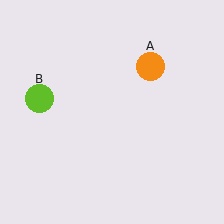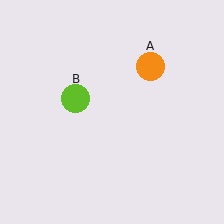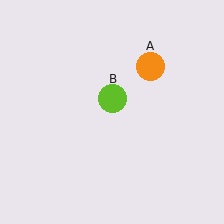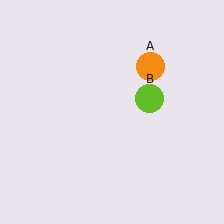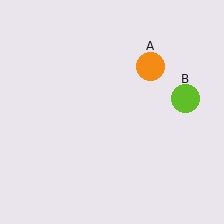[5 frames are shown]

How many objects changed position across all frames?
1 object changed position: lime circle (object B).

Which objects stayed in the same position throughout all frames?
Orange circle (object A) remained stationary.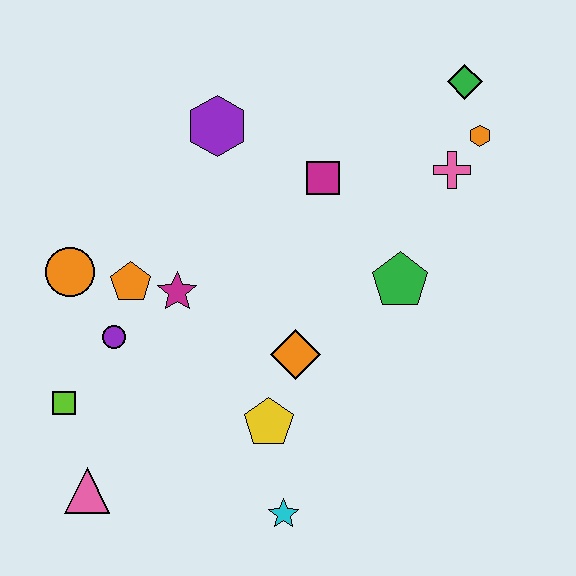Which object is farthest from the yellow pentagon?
The green diamond is farthest from the yellow pentagon.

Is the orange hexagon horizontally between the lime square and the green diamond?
No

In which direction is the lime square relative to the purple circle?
The lime square is below the purple circle.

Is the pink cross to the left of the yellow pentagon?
No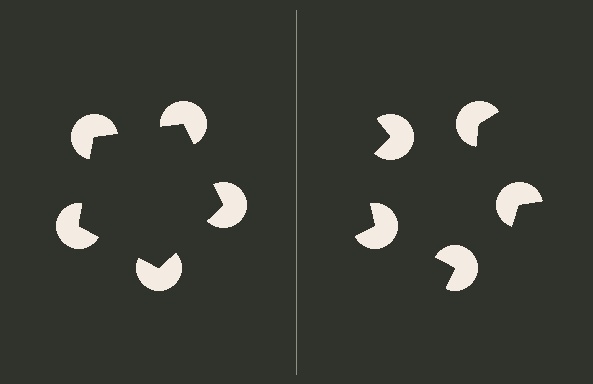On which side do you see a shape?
An illusory pentagon appears on the left side. On the right side the wedge cuts are rotated, so no coherent shape forms.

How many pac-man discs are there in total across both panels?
10 — 5 on each side.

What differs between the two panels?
The pac-man discs are positioned identically on both sides; only the wedge orientations differ. On the left they align to a pentagon; on the right they are misaligned.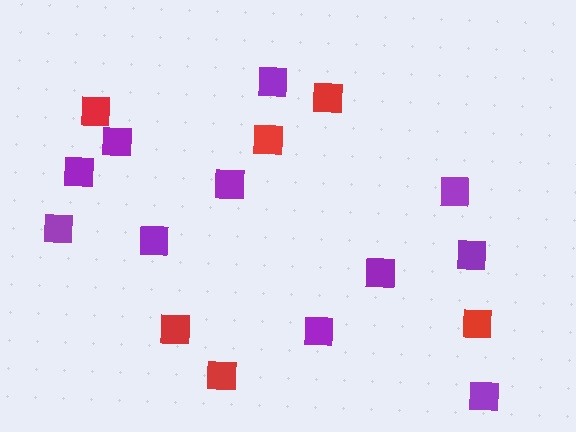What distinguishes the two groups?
There are 2 groups: one group of red squares (6) and one group of purple squares (11).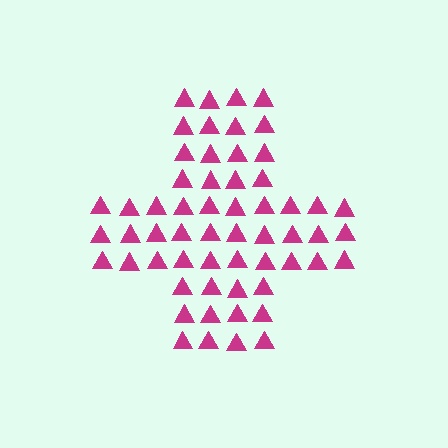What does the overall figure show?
The overall figure shows a cross.